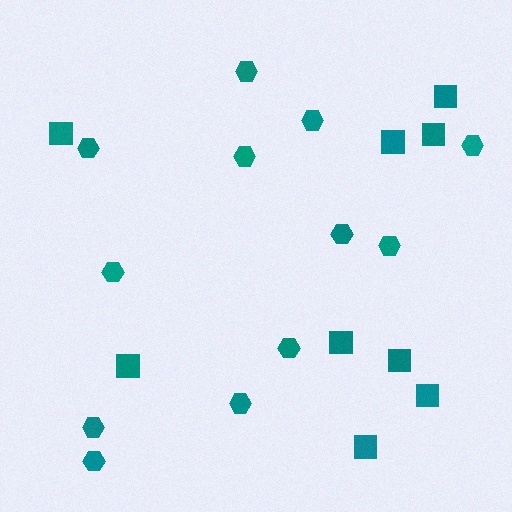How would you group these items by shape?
There are 2 groups: one group of squares (9) and one group of hexagons (12).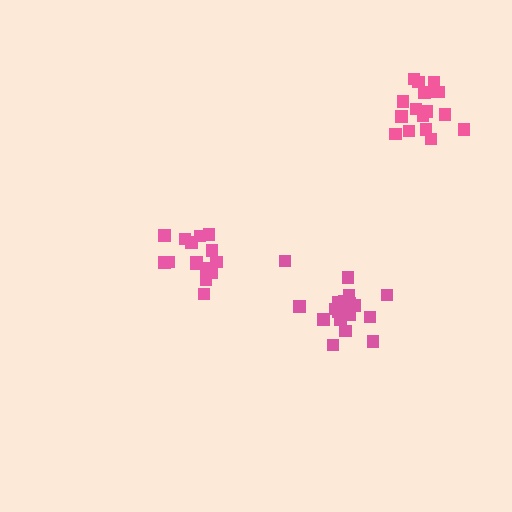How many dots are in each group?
Group 1: 18 dots, Group 2: 15 dots, Group 3: 17 dots (50 total).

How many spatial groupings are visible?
There are 3 spatial groupings.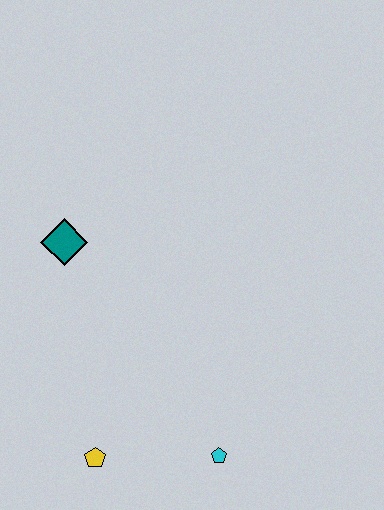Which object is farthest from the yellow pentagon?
The teal diamond is farthest from the yellow pentagon.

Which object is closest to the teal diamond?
The yellow pentagon is closest to the teal diamond.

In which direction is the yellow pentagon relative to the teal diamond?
The yellow pentagon is below the teal diamond.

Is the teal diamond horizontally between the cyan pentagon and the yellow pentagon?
No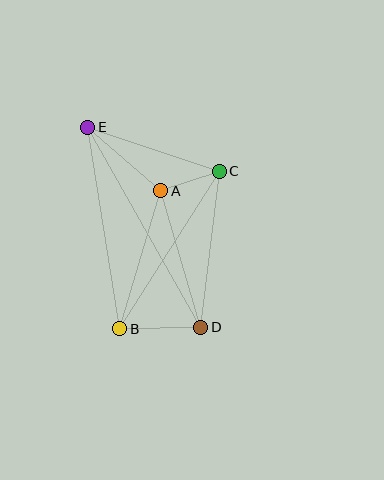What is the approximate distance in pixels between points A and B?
The distance between A and B is approximately 144 pixels.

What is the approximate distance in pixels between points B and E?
The distance between B and E is approximately 204 pixels.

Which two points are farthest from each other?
Points D and E are farthest from each other.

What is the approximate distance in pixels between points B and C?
The distance between B and C is approximately 186 pixels.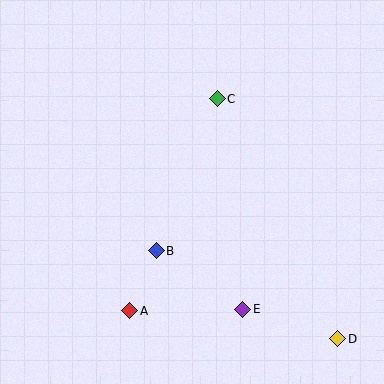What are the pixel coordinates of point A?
Point A is at (130, 311).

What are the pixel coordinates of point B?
Point B is at (156, 251).